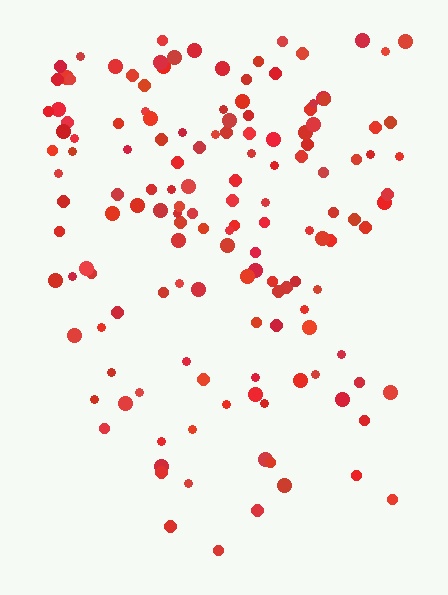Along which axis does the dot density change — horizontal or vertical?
Vertical.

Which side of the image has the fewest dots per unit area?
The bottom.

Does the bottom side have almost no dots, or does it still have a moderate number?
Still a moderate number, just noticeably fewer than the top.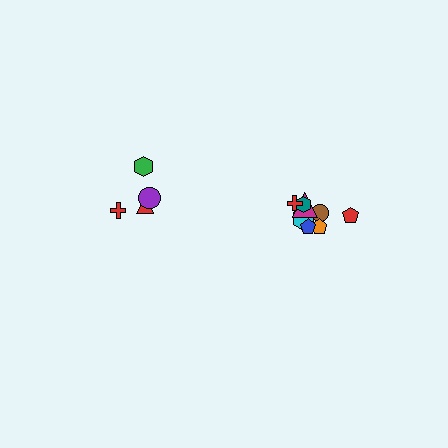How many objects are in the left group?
There are 4 objects.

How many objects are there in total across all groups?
There are 12 objects.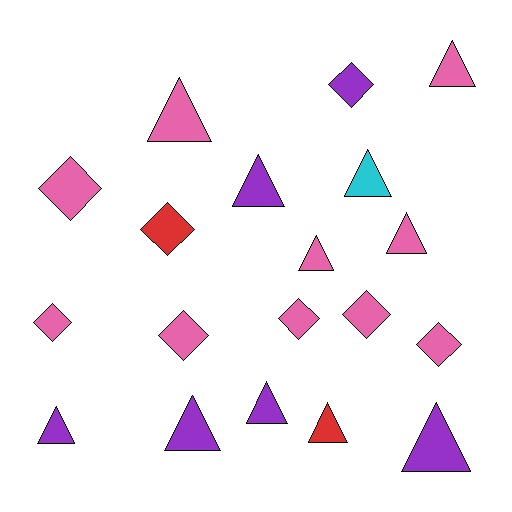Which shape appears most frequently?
Triangle, with 11 objects.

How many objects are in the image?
There are 19 objects.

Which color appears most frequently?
Pink, with 10 objects.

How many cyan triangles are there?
There is 1 cyan triangle.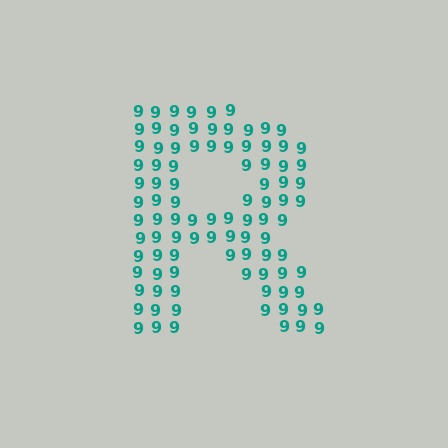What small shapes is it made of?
It is made of small digit 9's.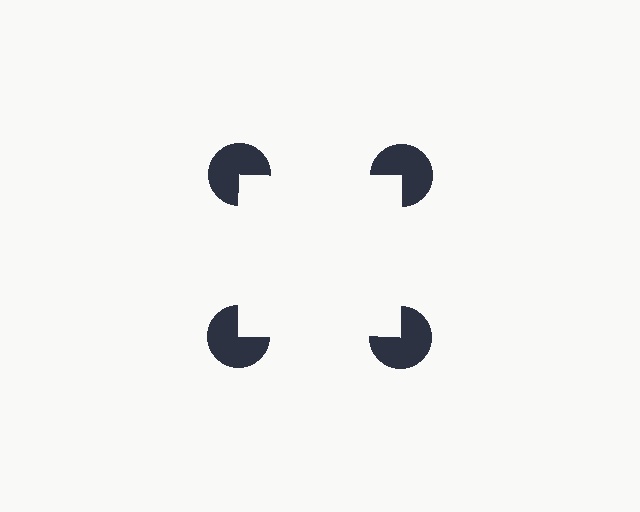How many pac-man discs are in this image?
There are 4 — one at each vertex of the illusory square.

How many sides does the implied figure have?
4 sides.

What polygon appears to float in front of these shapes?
An illusory square — its edges are inferred from the aligned wedge cuts in the pac-man discs, not physically drawn.